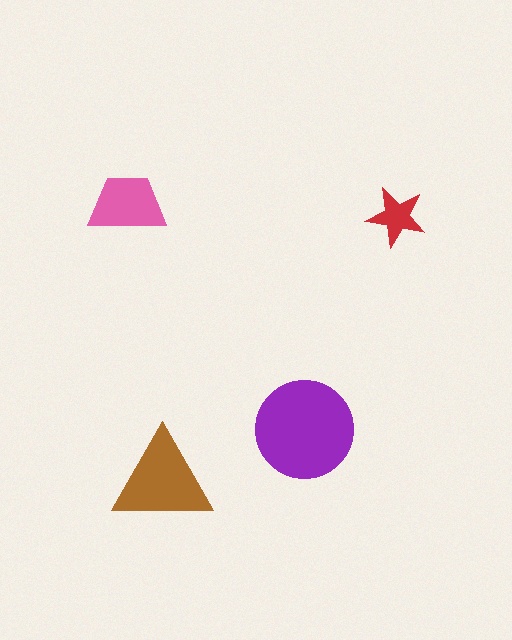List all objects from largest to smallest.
The purple circle, the brown triangle, the pink trapezoid, the red star.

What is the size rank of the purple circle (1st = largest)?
1st.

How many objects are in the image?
There are 4 objects in the image.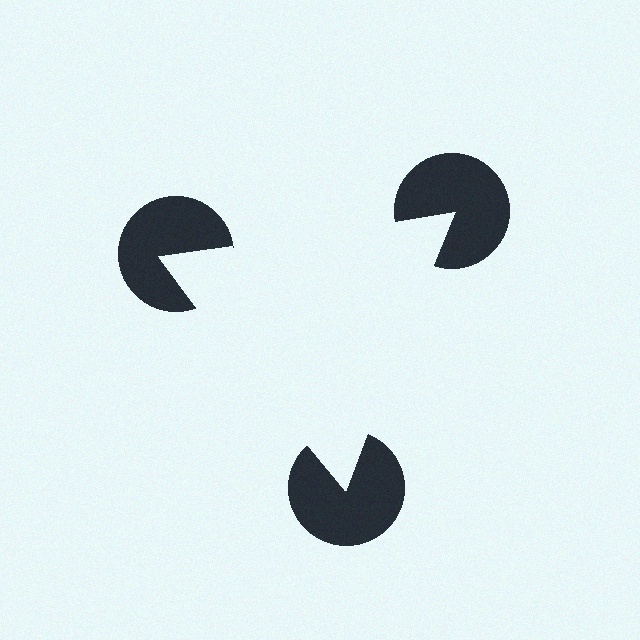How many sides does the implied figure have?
3 sides.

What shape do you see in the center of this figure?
An illusory triangle — its edges are inferred from the aligned wedge cuts in the pac-man discs, not physically drawn.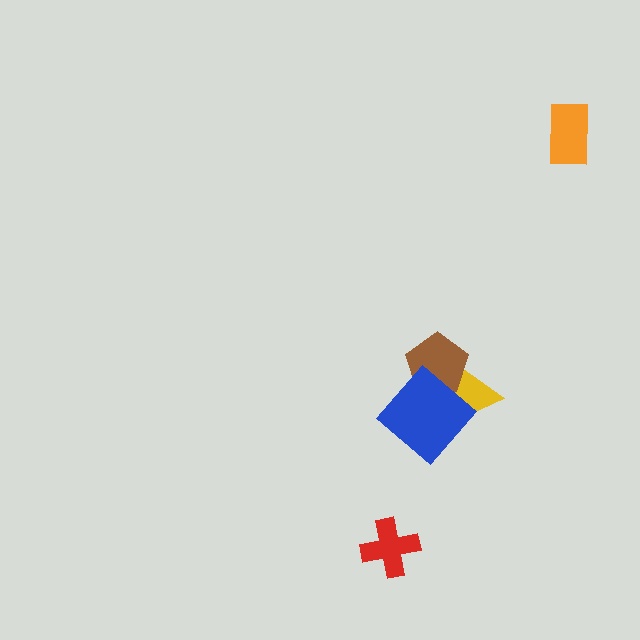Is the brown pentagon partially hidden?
Yes, it is partially covered by another shape.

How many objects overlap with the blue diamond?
2 objects overlap with the blue diamond.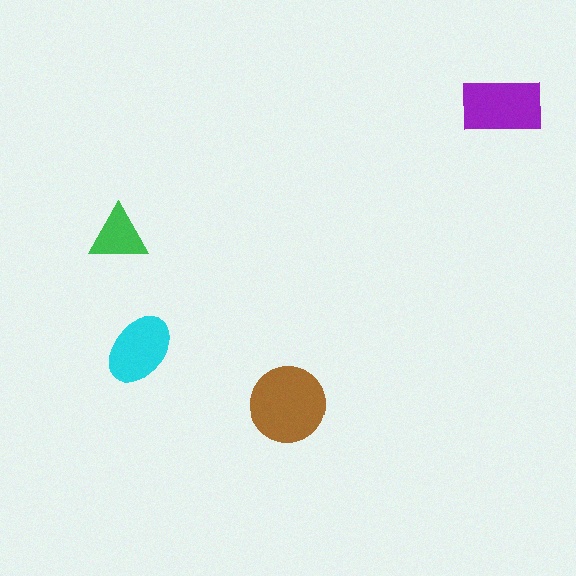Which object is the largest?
The brown circle.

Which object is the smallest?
The green triangle.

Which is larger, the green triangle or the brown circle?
The brown circle.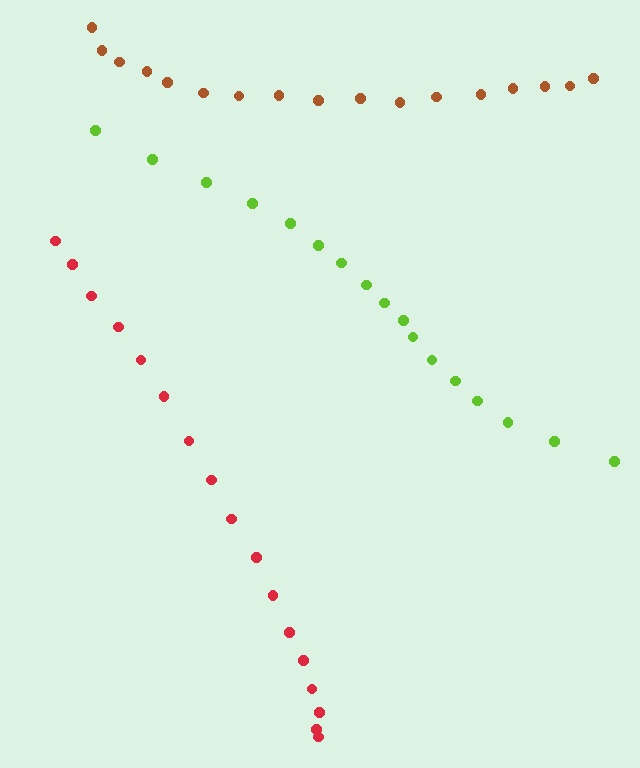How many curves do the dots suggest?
There are 3 distinct paths.